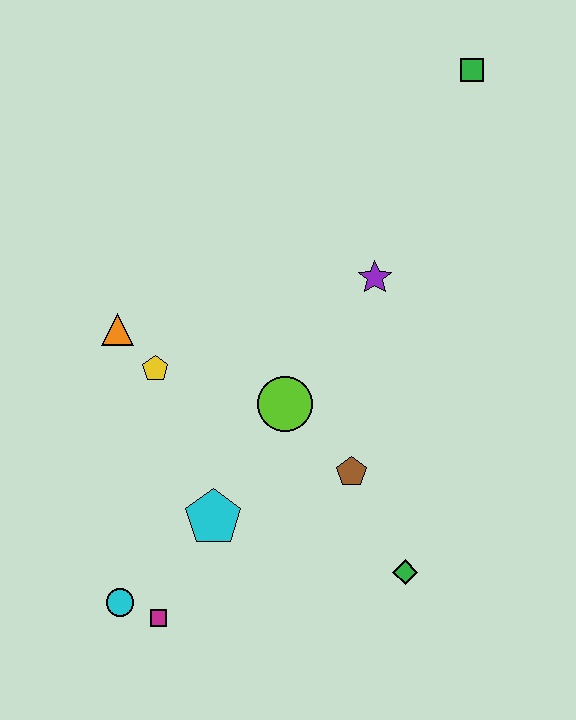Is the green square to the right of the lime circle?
Yes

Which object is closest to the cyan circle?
The magenta square is closest to the cyan circle.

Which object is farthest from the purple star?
The cyan circle is farthest from the purple star.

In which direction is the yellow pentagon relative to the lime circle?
The yellow pentagon is to the left of the lime circle.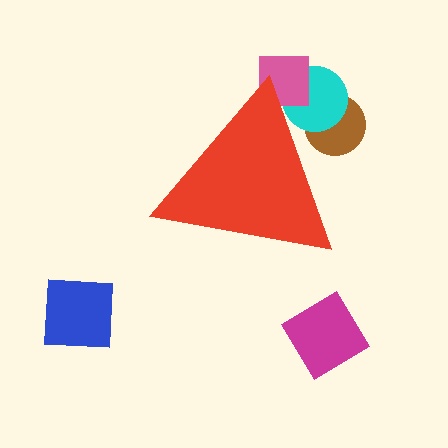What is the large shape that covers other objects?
A red triangle.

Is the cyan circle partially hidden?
Yes, the cyan circle is partially hidden behind the red triangle.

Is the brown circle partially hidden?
Yes, the brown circle is partially hidden behind the red triangle.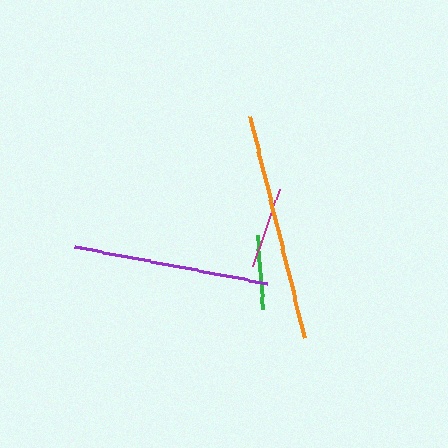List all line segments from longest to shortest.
From longest to shortest: orange, purple, magenta, green.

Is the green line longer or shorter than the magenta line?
The magenta line is longer than the green line.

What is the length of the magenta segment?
The magenta segment is approximately 81 pixels long.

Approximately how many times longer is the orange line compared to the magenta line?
The orange line is approximately 2.8 times the length of the magenta line.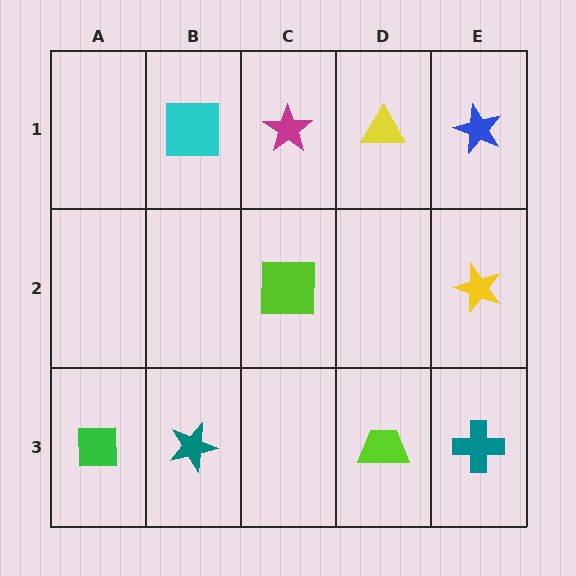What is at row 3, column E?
A teal cross.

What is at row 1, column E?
A blue star.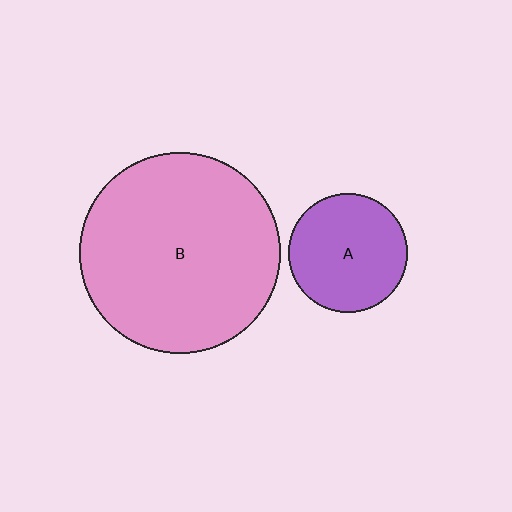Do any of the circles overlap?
No, none of the circles overlap.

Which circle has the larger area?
Circle B (pink).